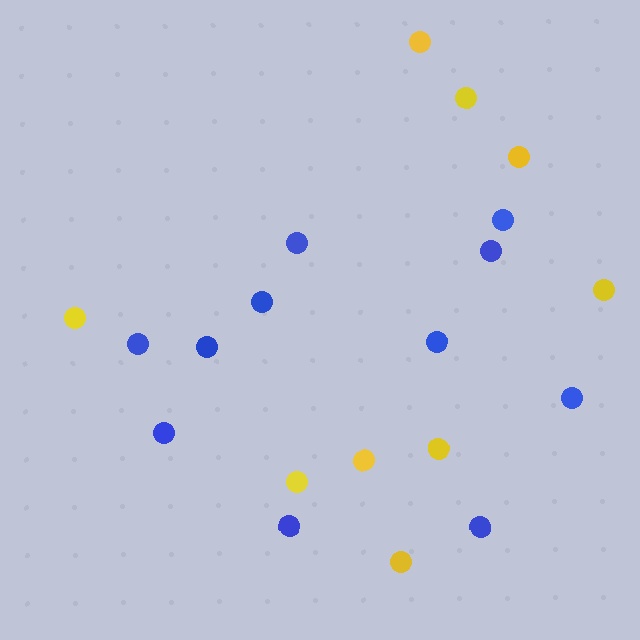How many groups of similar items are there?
There are 2 groups: one group of yellow circles (9) and one group of blue circles (11).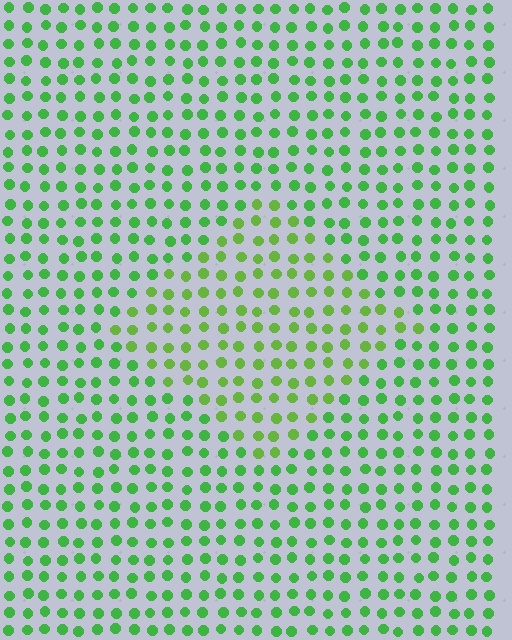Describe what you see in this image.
The image is filled with small green elements in a uniform arrangement. A diamond-shaped region is visible where the elements are tinted to a slightly different hue, forming a subtle color boundary.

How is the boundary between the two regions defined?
The boundary is defined purely by a slight shift in hue (about 23 degrees). Spacing, size, and orientation are identical on both sides.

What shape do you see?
I see a diamond.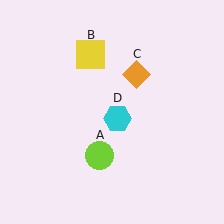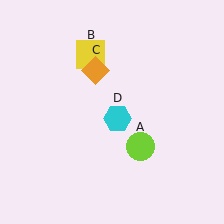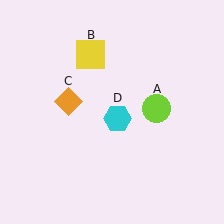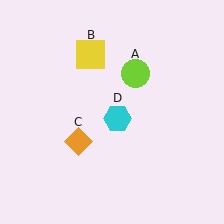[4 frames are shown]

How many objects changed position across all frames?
2 objects changed position: lime circle (object A), orange diamond (object C).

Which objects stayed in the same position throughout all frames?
Yellow square (object B) and cyan hexagon (object D) remained stationary.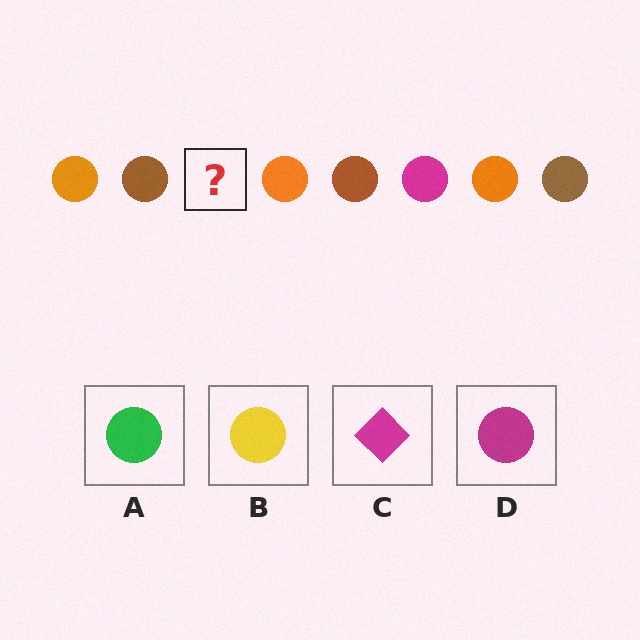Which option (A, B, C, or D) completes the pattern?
D.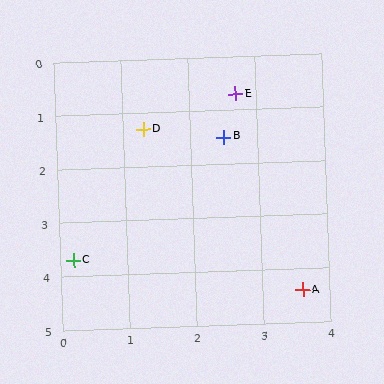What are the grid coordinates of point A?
Point A is at approximately (3.6, 4.4).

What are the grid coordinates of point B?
Point B is at approximately (2.5, 1.5).